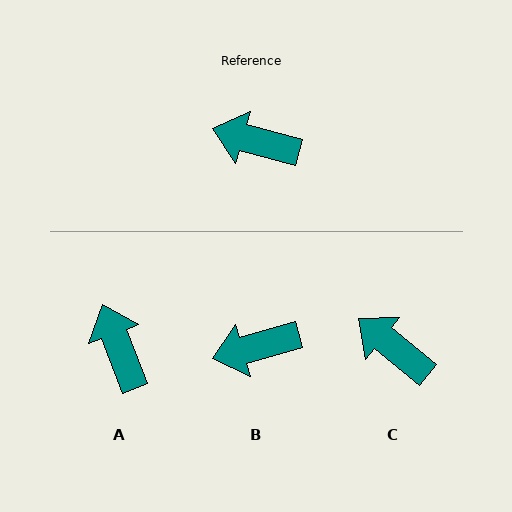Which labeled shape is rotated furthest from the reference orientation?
A, about 54 degrees away.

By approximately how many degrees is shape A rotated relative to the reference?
Approximately 54 degrees clockwise.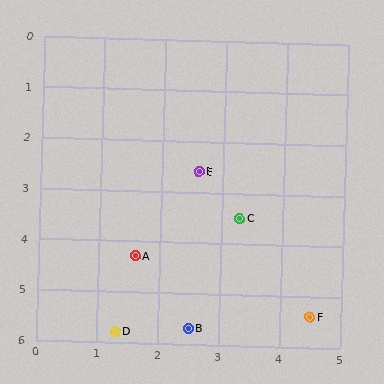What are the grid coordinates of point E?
Point E is at approximately (2.6, 2.6).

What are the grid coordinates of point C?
Point C is at approximately (3.3, 3.5).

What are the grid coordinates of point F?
Point F is at approximately (4.5, 5.4).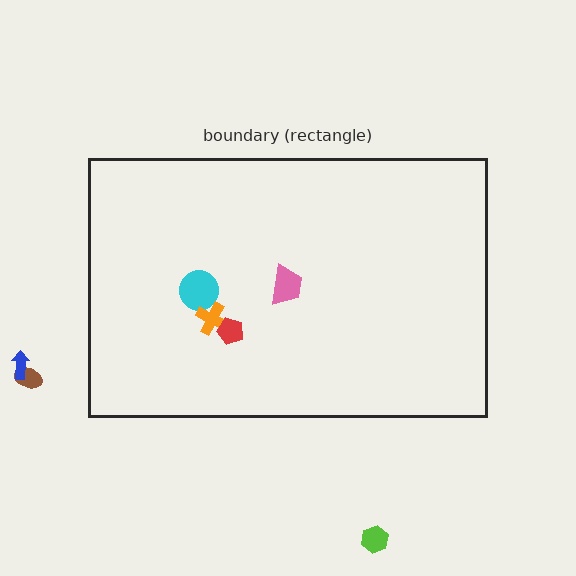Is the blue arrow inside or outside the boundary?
Outside.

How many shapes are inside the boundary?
4 inside, 3 outside.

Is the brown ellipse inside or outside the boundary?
Outside.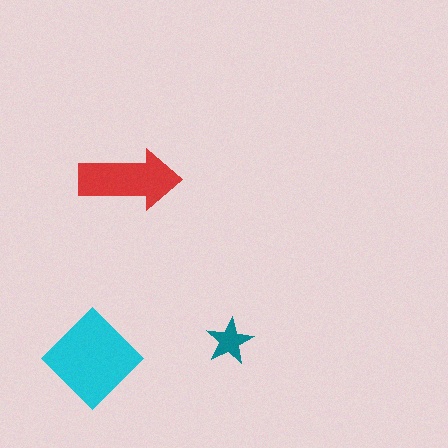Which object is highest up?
The red arrow is topmost.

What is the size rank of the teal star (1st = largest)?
3rd.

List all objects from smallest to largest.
The teal star, the red arrow, the cyan diamond.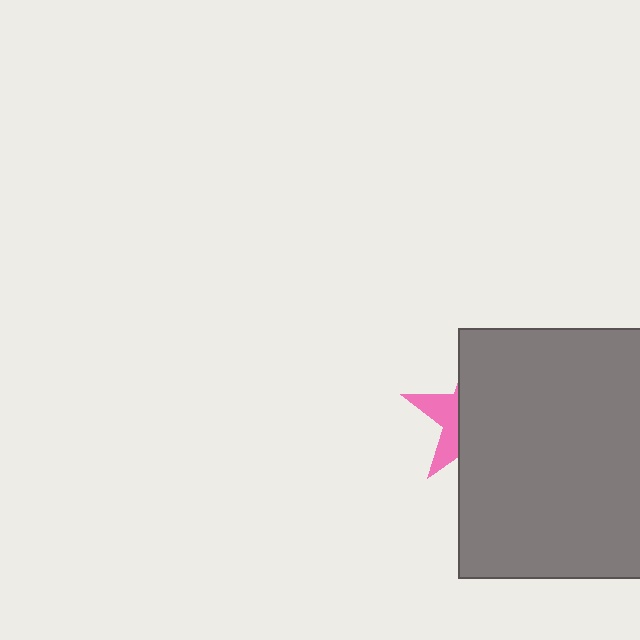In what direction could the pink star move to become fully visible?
The pink star could move left. That would shift it out from behind the gray rectangle entirely.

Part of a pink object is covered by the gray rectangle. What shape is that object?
It is a star.